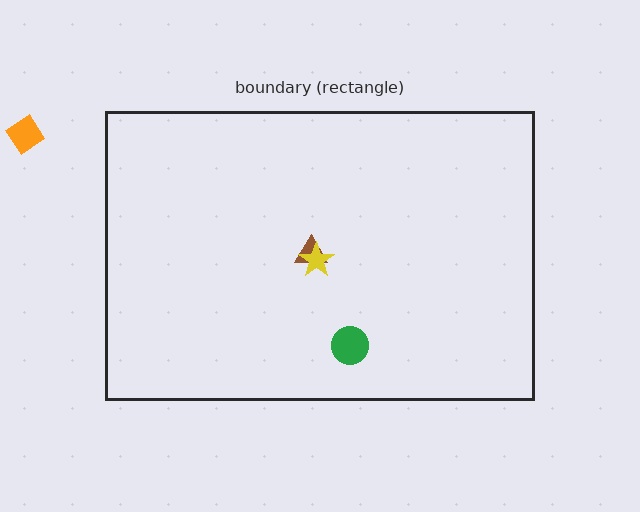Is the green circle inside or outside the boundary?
Inside.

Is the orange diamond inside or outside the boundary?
Outside.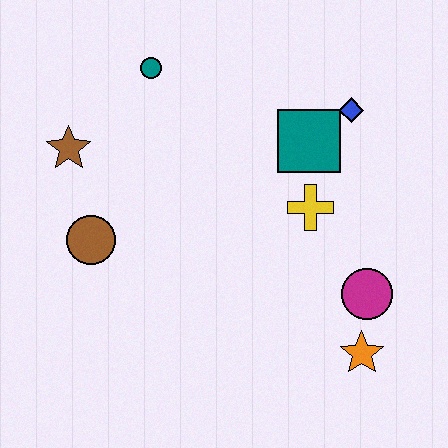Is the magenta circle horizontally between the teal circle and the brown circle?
No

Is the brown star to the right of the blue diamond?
No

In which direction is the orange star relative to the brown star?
The orange star is to the right of the brown star.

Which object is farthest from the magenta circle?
The brown star is farthest from the magenta circle.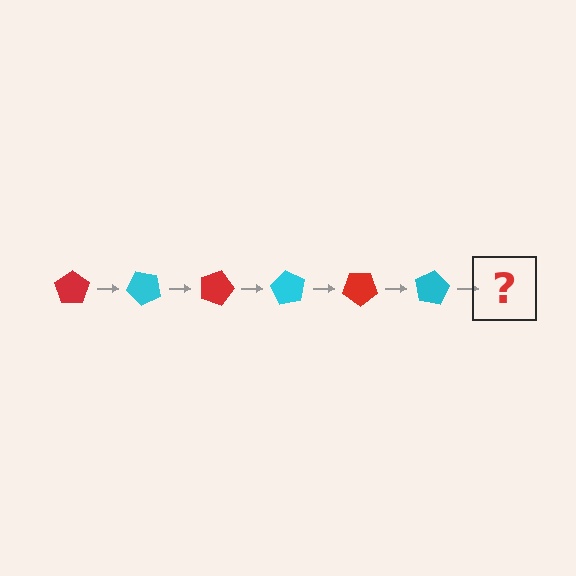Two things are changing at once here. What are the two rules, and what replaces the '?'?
The two rules are that it rotates 45 degrees each step and the color cycles through red and cyan. The '?' should be a red pentagon, rotated 270 degrees from the start.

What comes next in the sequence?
The next element should be a red pentagon, rotated 270 degrees from the start.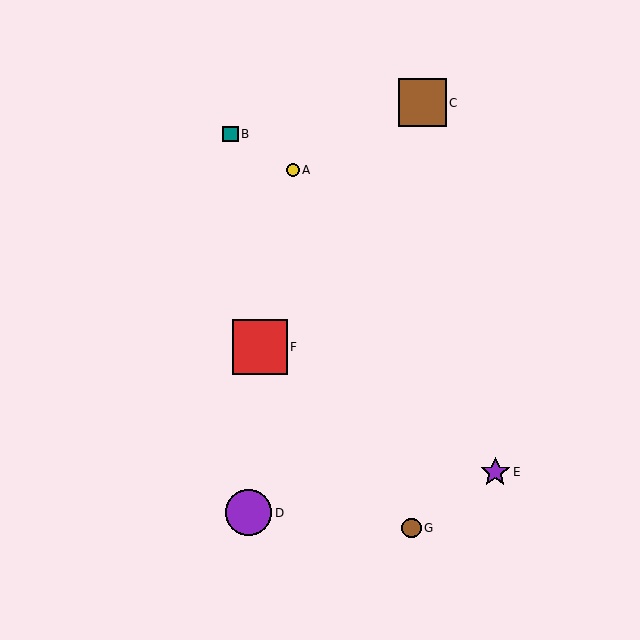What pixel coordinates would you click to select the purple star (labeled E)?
Click at (495, 472) to select the purple star E.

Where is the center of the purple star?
The center of the purple star is at (495, 472).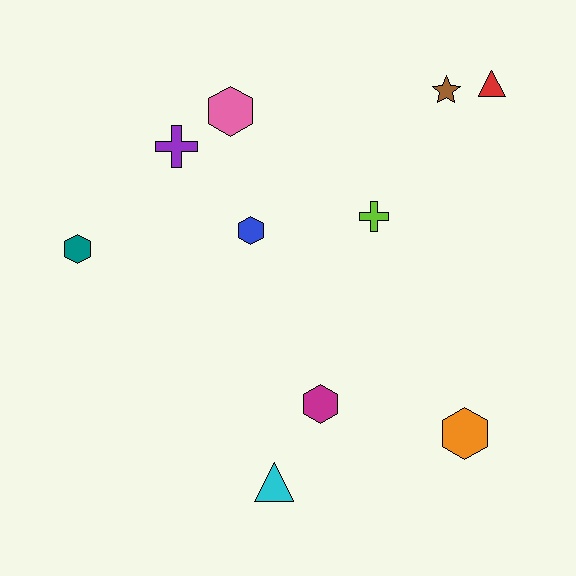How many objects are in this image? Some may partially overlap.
There are 10 objects.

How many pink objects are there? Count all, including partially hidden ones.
There is 1 pink object.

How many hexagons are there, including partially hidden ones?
There are 5 hexagons.